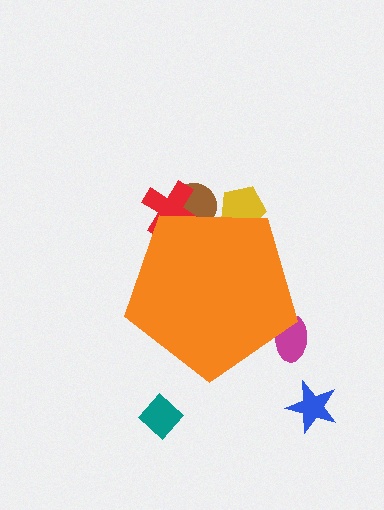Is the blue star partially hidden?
No, the blue star is fully visible.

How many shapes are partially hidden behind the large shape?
4 shapes are partially hidden.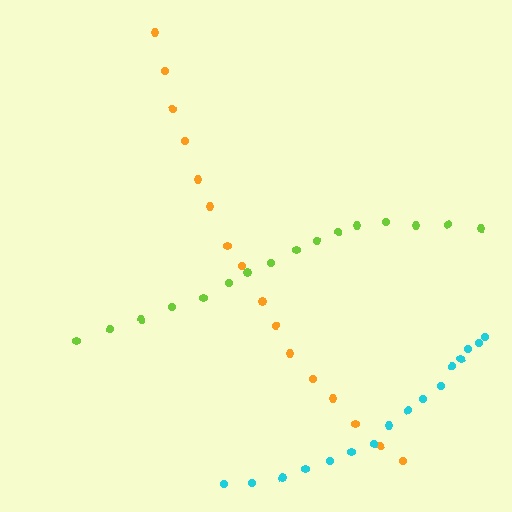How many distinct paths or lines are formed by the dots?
There are 3 distinct paths.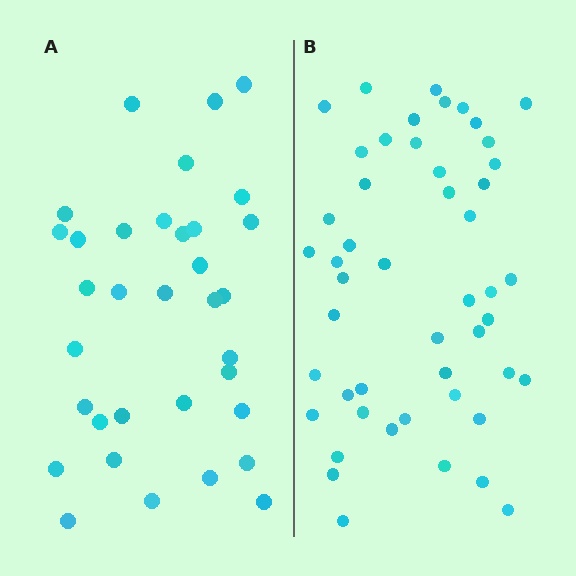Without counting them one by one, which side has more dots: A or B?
Region B (the right region) has more dots.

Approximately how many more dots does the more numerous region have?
Region B has approximately 15 more dots than region A.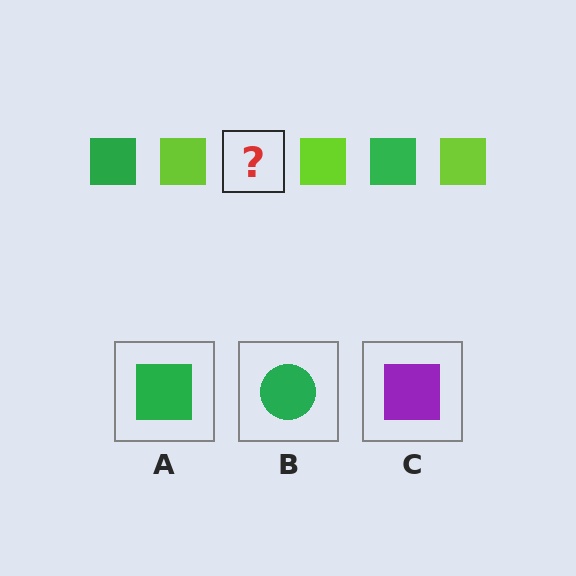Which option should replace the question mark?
Option A.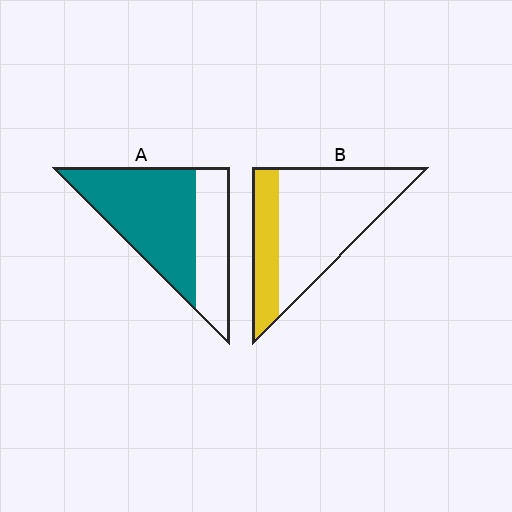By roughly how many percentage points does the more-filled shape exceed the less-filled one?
By roughly 35 percentage points (A over B).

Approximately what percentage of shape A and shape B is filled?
A is approximately 65% and B is approximately 30%.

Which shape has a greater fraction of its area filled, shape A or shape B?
Shape A.